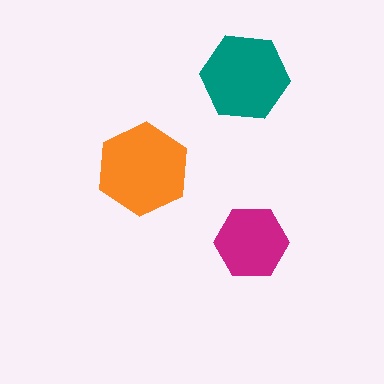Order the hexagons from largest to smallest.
the orange one, the teal one, the magenta one.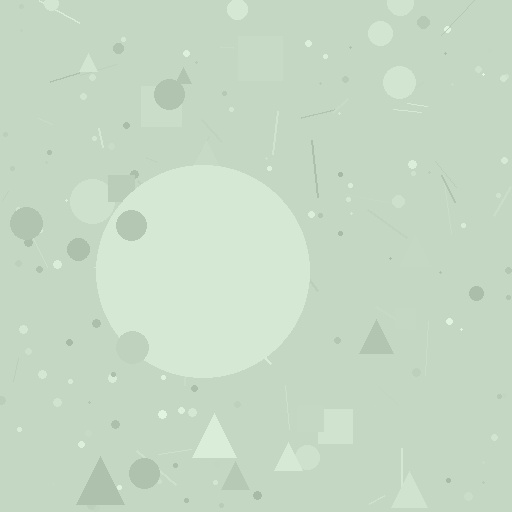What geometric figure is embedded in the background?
A circle is embedded in the background.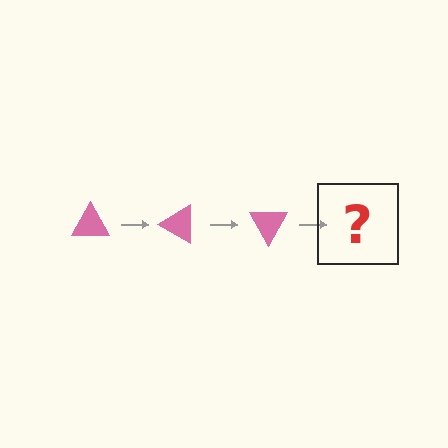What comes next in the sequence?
The next element should be a pink triangle rotated 90 degrees.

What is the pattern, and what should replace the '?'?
The pattern is that the triangle rotates 30 degrees each step. The '?' should be a pink triangle rotated 90 degrees.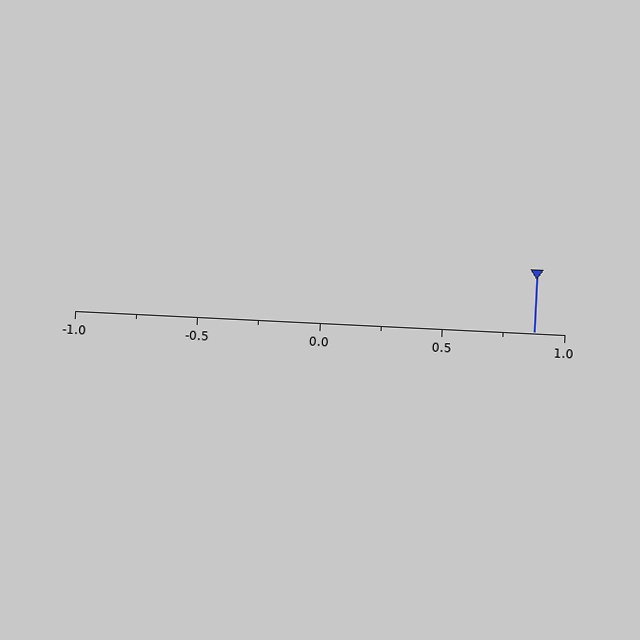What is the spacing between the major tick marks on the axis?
The major ticks are spaced 0.5 apart.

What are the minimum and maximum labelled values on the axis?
The axis runs from -1.0 to 1.0.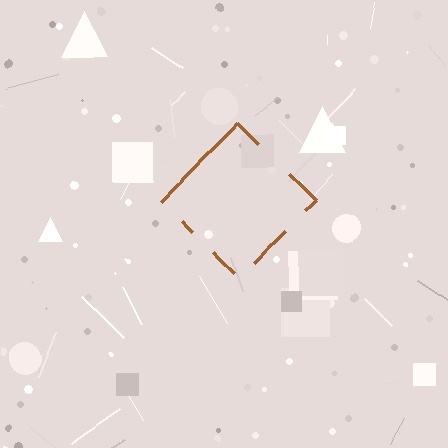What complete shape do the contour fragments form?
The contour fragments form a diamond.